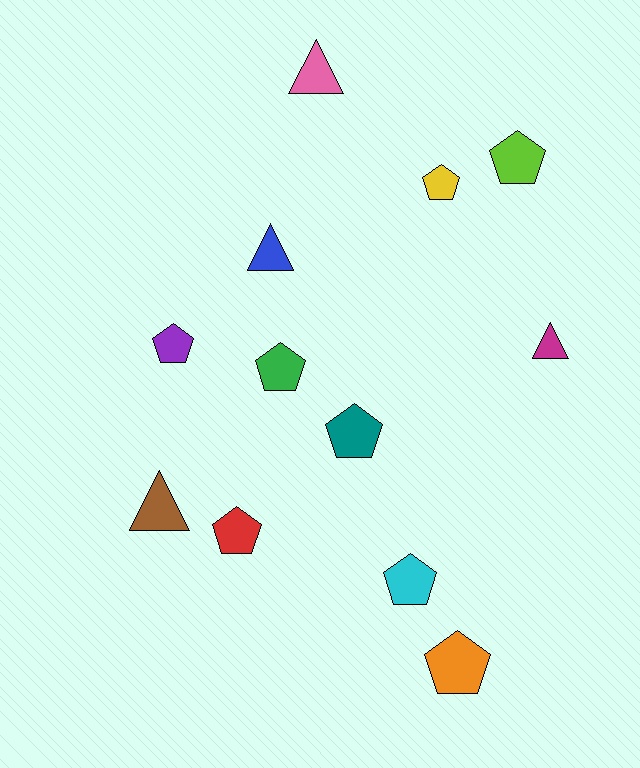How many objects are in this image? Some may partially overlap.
There are 12 objects.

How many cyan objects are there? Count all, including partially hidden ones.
There is 1 cyan object.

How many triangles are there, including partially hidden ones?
There are 4 triangles.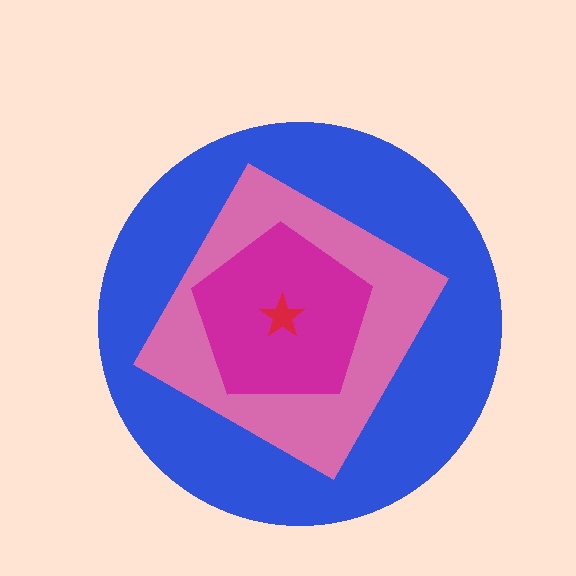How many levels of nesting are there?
4.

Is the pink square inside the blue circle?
Yes.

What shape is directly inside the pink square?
The magenta pentagon.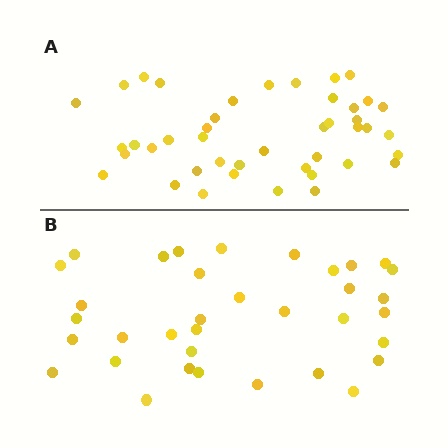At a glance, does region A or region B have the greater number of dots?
Region A (the top region) has more dots.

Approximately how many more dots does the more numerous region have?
Region A has roughly 8 or so more dots than region B.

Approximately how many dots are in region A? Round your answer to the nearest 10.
About 40 dots. (The exact count is 43, which rounds to 40.)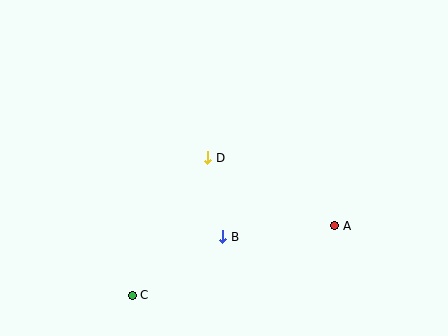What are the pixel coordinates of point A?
Point A is at (335, 226).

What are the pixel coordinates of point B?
Point B is at (223, 237).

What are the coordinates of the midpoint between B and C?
The midpoint between B and C is at (177, 266).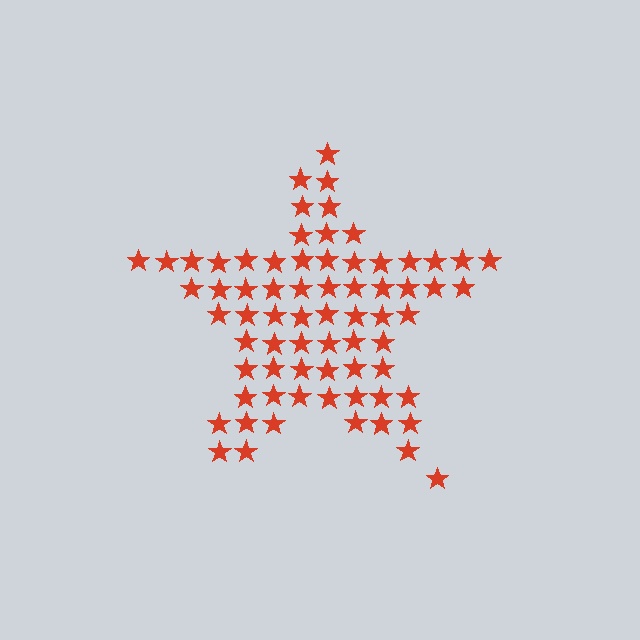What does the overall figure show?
The overall figure shows a star.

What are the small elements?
The small elements are stars.